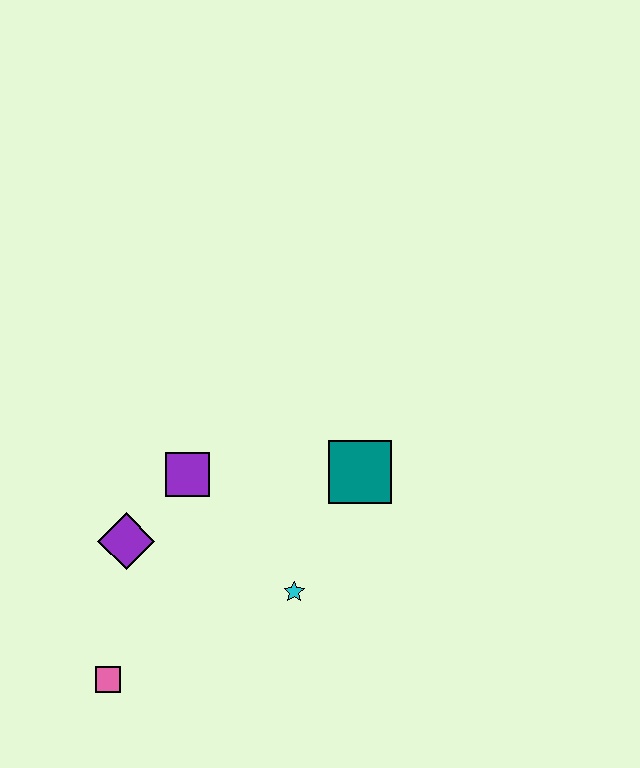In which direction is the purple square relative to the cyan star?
The purple square is above the cyan star.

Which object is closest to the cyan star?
The teal square is closest to the cyan star.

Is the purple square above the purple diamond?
Yes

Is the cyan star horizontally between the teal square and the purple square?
Yes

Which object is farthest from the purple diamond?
The teal square is farthest from the purple diamond.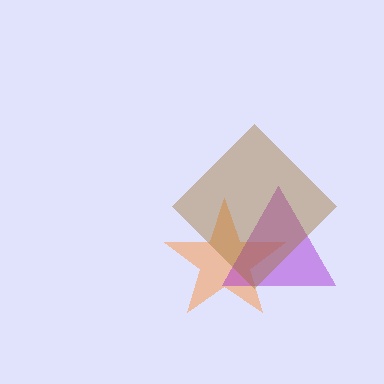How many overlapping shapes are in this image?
There are 3 overlapping shapes in the image.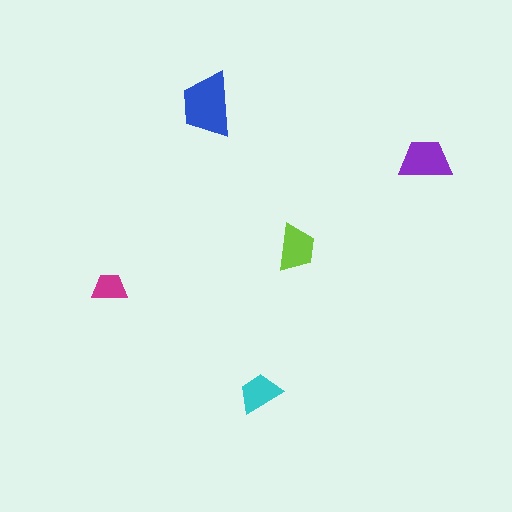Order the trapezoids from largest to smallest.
the blue one, the purple one, the lime one, the cyan one, the magenta one.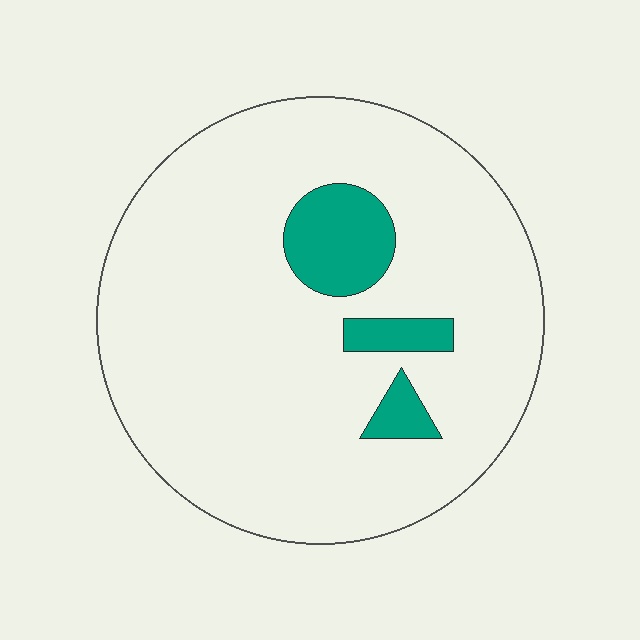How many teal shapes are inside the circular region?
3.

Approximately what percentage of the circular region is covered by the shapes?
Approximately 10%.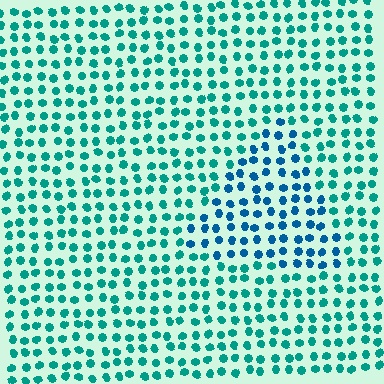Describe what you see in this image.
The image is filled with small teal elements in a uniform arrangement. A triangle-shaped region is visible where the elements are tinted to a slightly different hue, forming a subtle color boundary.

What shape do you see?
I see a triangle.